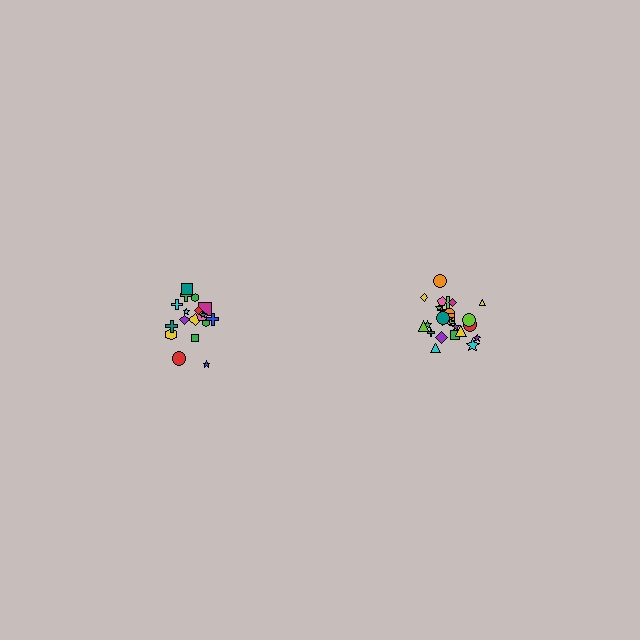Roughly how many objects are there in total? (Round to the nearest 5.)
Roughly 45 objects in total.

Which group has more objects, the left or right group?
The right group.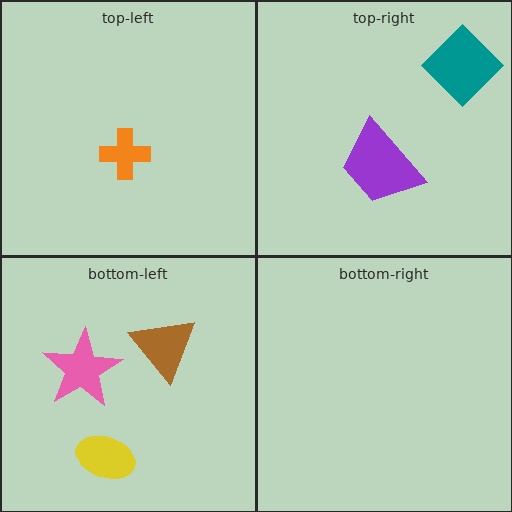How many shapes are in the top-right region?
2.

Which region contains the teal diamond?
The top-right region.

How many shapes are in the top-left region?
1.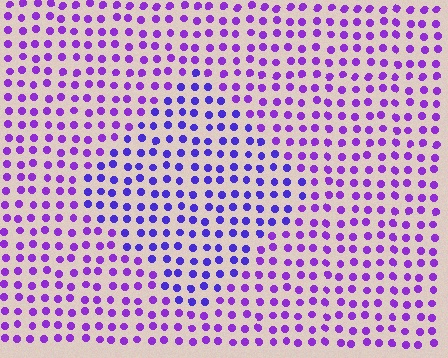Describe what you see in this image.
The image is filled with small purple elements in a uniform arrangement. A diamond-shaped region is visible where the elements are tinted to a slightly different hue, forming a subtle color boundary.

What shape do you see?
I see a diamond.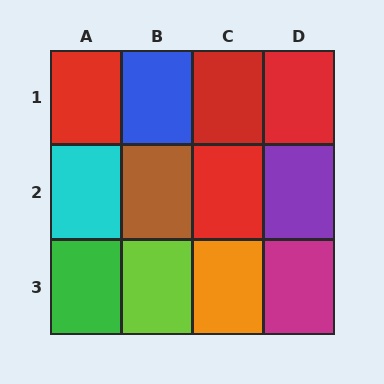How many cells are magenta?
1 cell is magenta.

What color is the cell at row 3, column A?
Green.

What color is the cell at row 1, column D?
Red.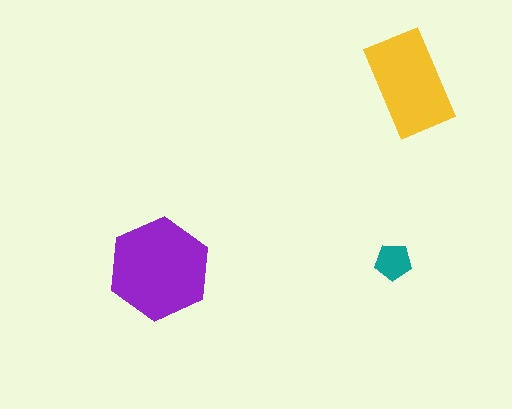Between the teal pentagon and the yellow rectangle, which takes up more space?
The yellow rectangle.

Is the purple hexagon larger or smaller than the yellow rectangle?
Larger.